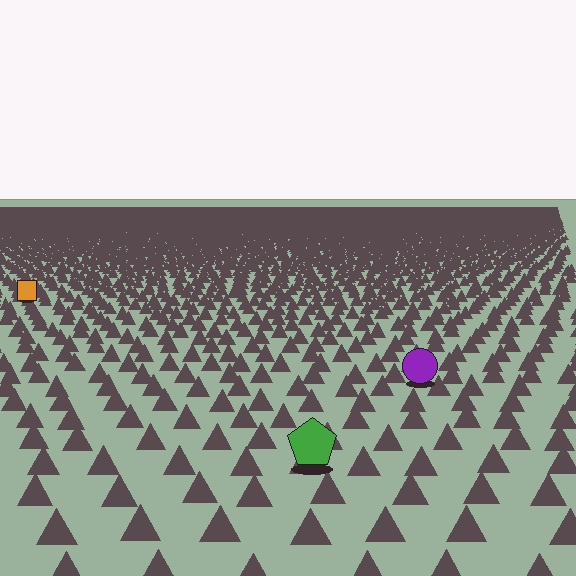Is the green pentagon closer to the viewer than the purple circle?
Yes. The green pentagon is closer — you can tell from the texture gradient: the ground texture is coarser near it.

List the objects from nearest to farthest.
From nearest to farthest: the green pentagon, the purple circle, the orange square.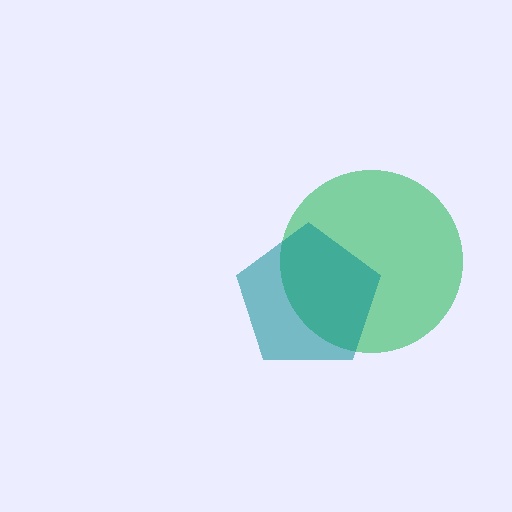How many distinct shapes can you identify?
There are 2 distinct shapes: a green circle, a teal pentagon.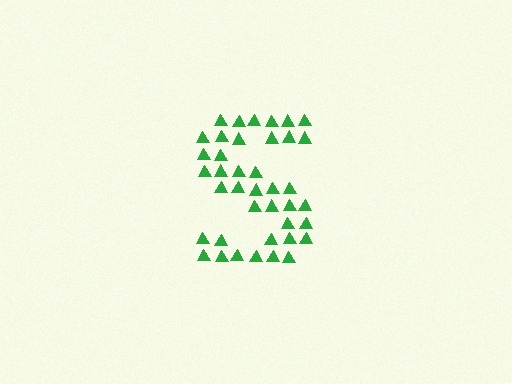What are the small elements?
The small elements are triangles.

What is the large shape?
The large shape is the letter S.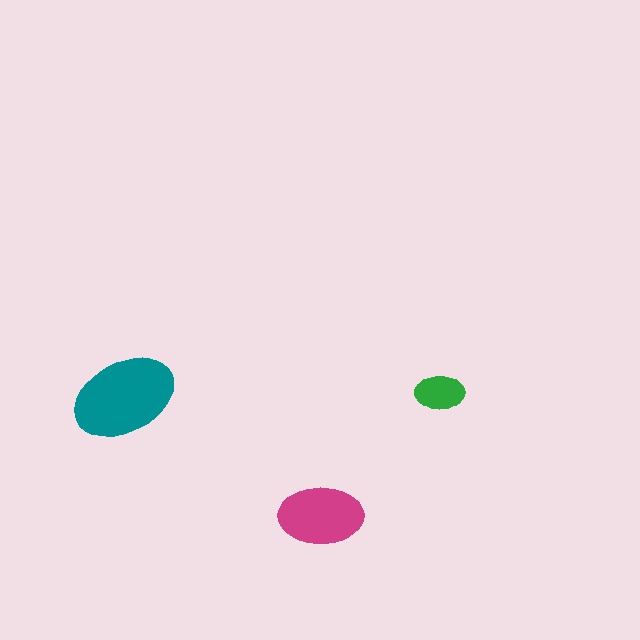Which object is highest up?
The green ellipse is topmost.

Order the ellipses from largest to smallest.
the teal one, the magenta one, the green one.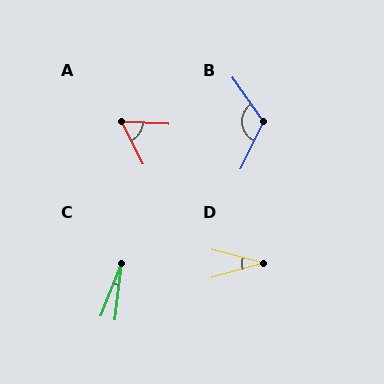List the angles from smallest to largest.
C (15°), D (30°), A (61°), B (118°).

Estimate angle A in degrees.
Approximately 61 degrees.